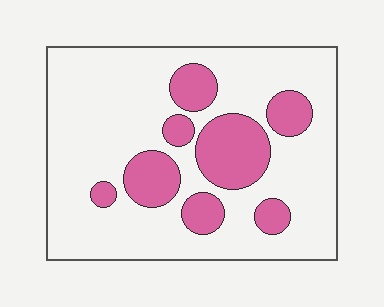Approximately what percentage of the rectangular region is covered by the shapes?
Approximately 25%.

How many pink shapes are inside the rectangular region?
8.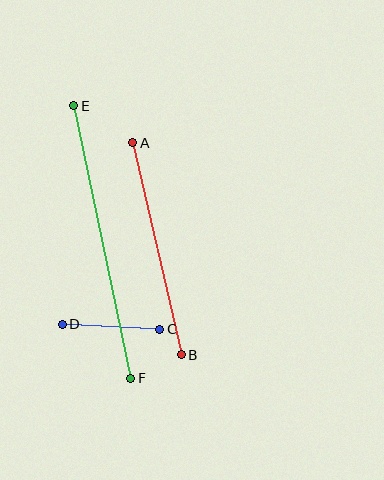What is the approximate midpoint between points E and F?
The midpoint is at approximately (102, 242) pixels.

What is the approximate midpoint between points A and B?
The midpoint is at approximately (157, 249) pixels.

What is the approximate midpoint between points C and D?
The midpoint is at approximately (111, 327) pixels.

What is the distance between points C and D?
The distance is approximately 97 pixels.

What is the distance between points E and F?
The distance is approximately 278 pixels.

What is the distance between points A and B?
The distance is approximately 218 pixels.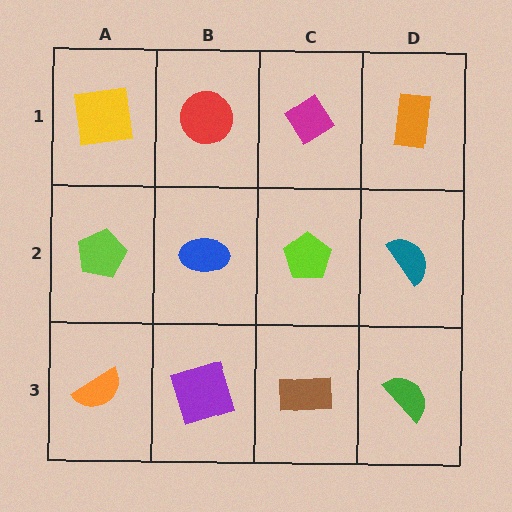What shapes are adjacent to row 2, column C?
A magenta diamond (row 1, column C), a brown rectangle (row 3, column C), a blue ellipse (row 2, column B), a teal semicircle (row 2, column D).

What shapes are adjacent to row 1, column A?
A lime pentagon (row 2, column A), a red circle (row 1, column B).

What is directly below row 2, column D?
A green semicircle.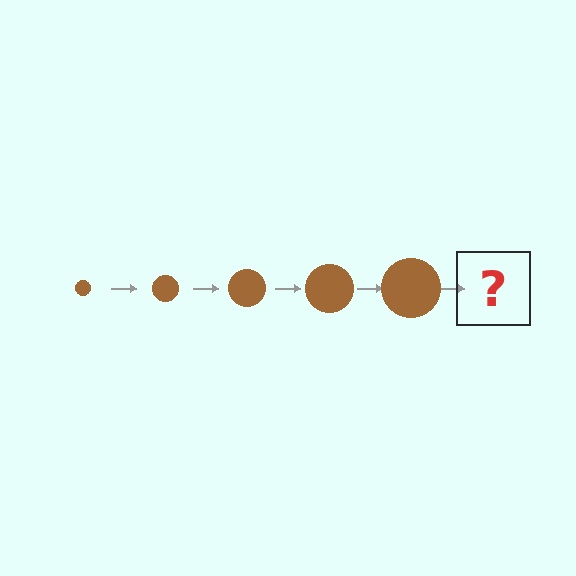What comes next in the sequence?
The next element should be a brown circle, larger than the previous one.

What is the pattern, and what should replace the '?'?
The pattern is that the circle gets progressively larger each step. The '?' should be a brown circle, larger than the previous one.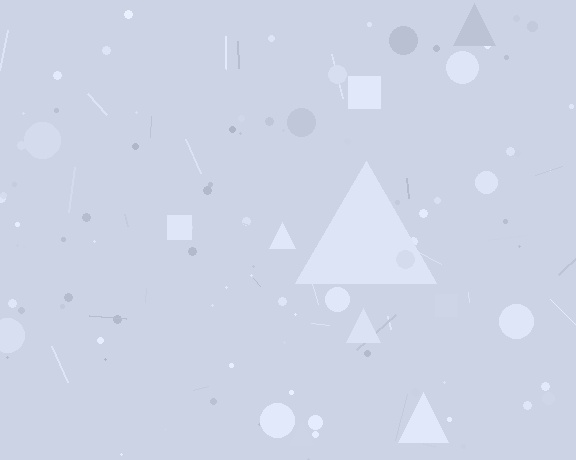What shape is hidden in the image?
A triangle is hidden in the image.